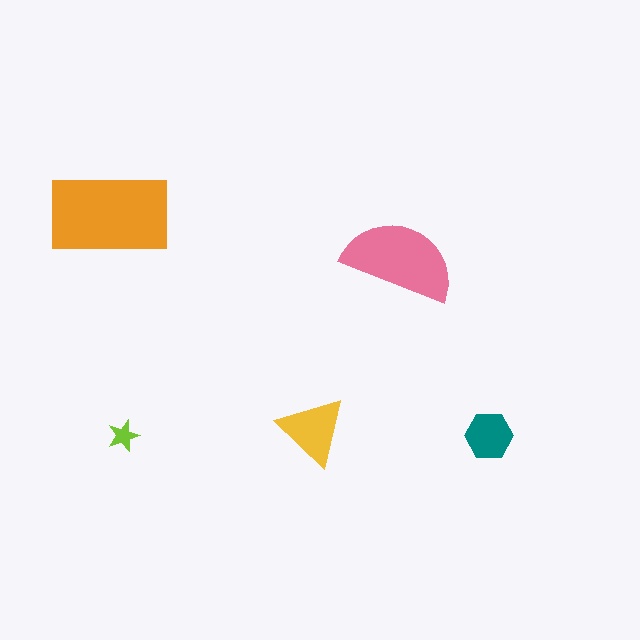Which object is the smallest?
The lime star.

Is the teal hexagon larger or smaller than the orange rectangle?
Smaller.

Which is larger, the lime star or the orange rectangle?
The orange rectangle.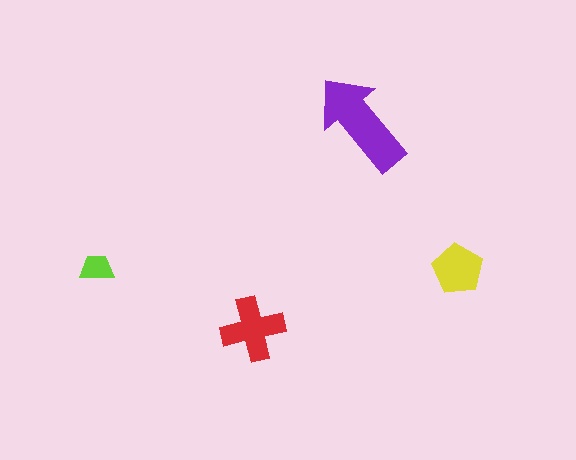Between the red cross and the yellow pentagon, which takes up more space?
The red cross.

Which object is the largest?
The purple arrow.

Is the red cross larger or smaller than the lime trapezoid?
Larger.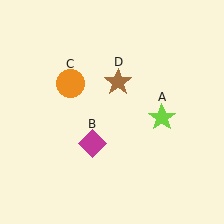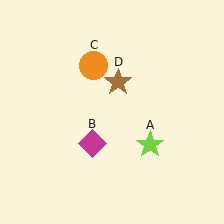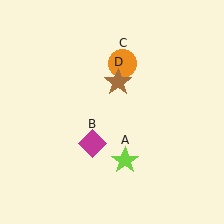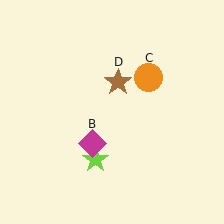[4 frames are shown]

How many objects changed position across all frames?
2 objects changed position: lime star (object A), orange circle (object C).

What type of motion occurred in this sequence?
The lime star (object A), orange circle (object C) rotated clockwise around the center of the scene.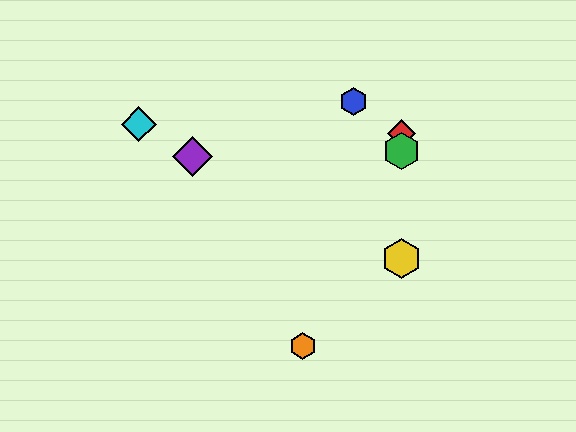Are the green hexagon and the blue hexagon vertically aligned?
No, the green hexagon is at x≈402 and the blue hexagon is at x≈353.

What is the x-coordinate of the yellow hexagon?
The yellow hexagon is at x≈402.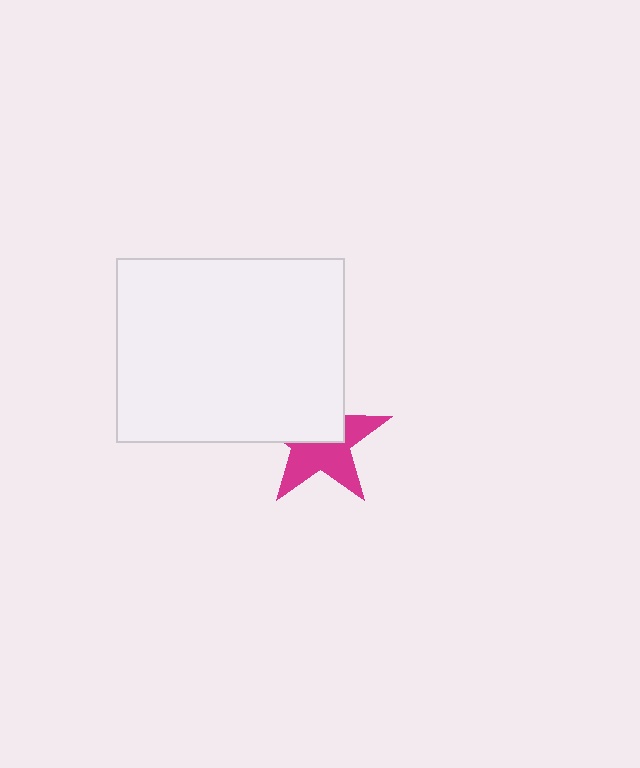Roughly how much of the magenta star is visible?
About half of it is visible (roughly 53%).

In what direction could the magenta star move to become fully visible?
The magenta star could move down. That would shift it out from behind the white rectangle entirely.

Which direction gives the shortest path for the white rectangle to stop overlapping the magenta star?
Moving up gives the shortest separation.